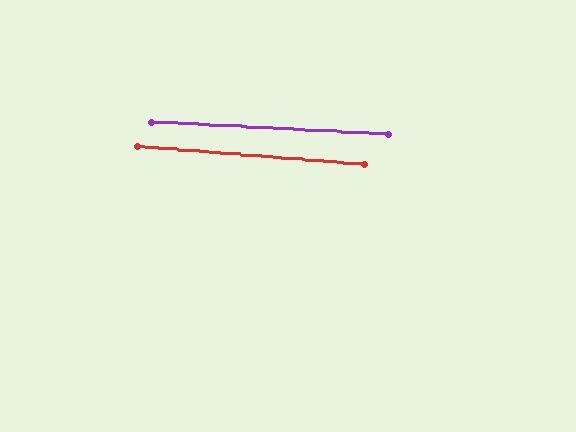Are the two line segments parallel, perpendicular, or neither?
Parallel — their directions differ by only 1.6°.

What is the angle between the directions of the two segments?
Approximately 2 degrees.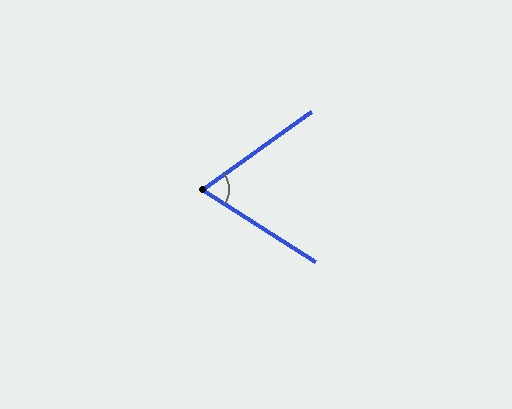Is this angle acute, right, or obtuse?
It is acute.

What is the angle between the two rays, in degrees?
Approximately 68 degrees.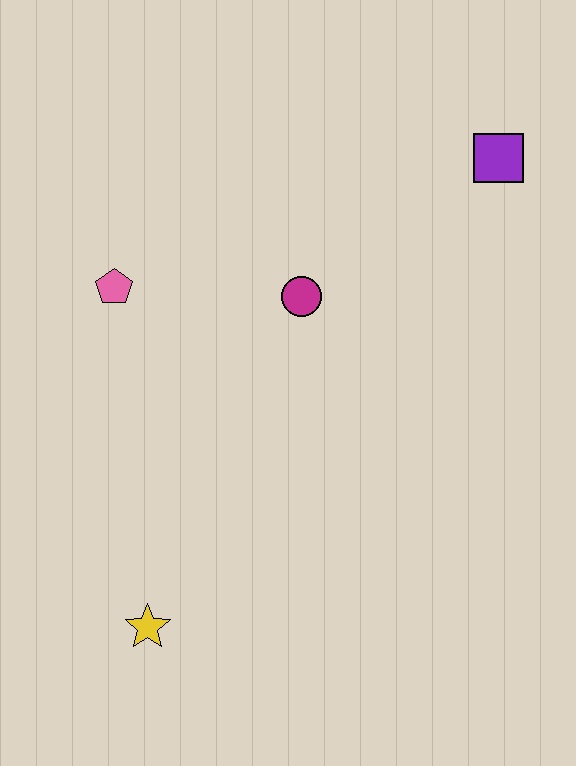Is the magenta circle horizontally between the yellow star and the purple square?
Yes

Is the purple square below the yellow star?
No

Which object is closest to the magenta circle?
The pink pentagon is closest to the magenta circle.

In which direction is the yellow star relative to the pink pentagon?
The yellow star is below the pink pentagon.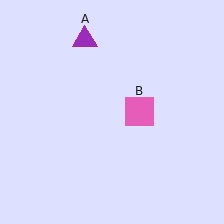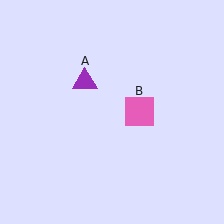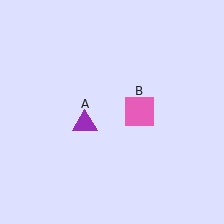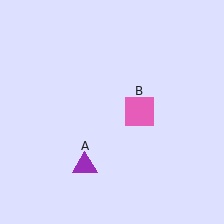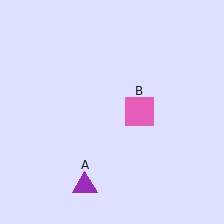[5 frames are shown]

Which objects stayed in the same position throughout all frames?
Pink square (object B) remained stationary.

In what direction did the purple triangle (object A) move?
The purple triangle (object A) moved down.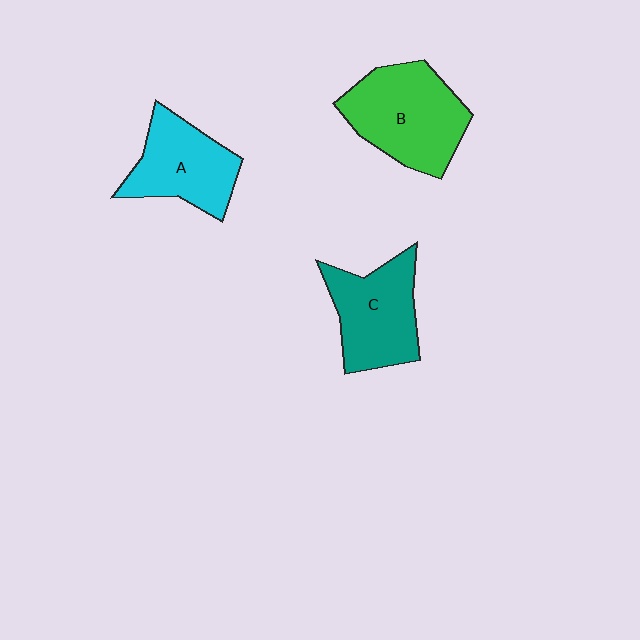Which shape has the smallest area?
Shape A (cyan).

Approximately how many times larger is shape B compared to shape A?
Approximately 1.3 times.